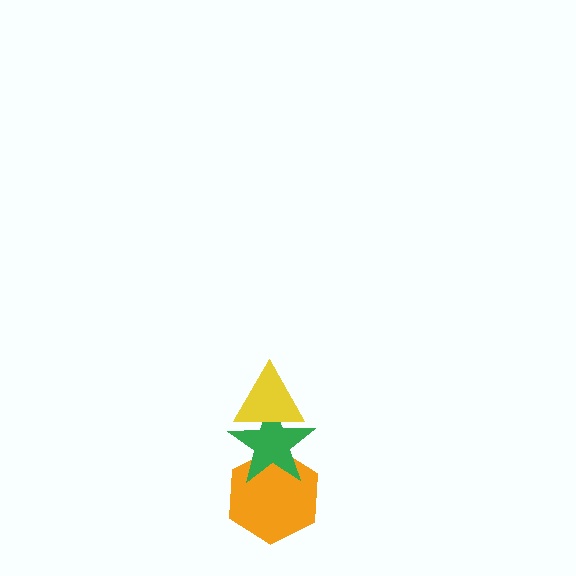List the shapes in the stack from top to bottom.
From top to bottom: the yellow triangle, the green star, the orange hexagon.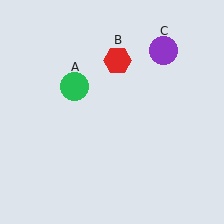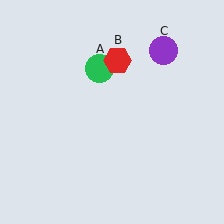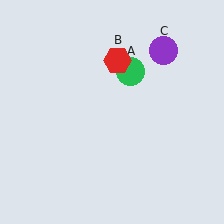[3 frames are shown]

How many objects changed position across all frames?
1 object changed position: green circle (object A).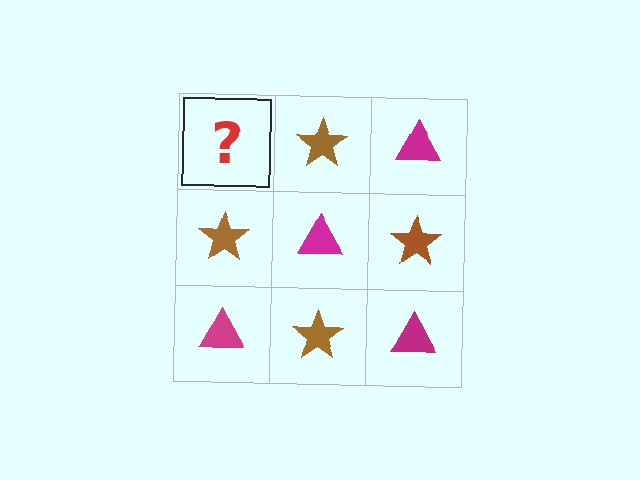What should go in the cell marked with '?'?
The missing cell should contain a magenta triangle.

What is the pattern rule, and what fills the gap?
The rule is that it alternates magenta triangle and brown star in a checkerboard pattern. The gap should be filled with a magenta triangle.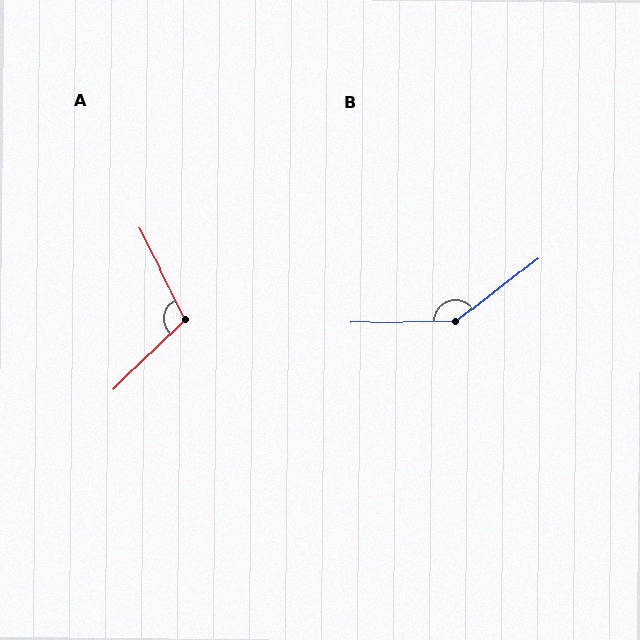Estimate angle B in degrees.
Approximately 143 degrees.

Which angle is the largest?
B, at approximately 143 degrees.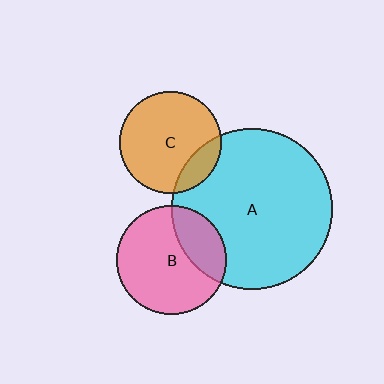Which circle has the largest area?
Circle A (cyan).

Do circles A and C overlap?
Yes.